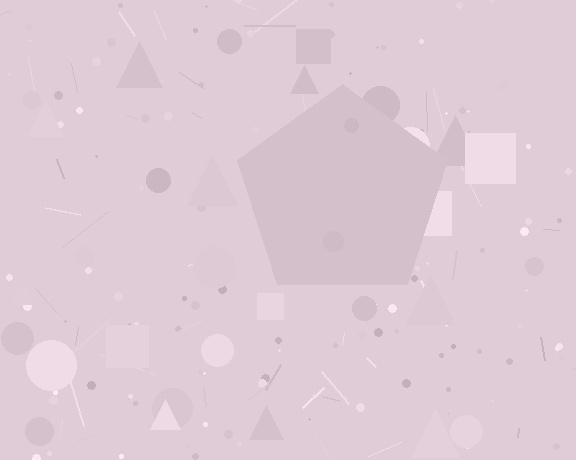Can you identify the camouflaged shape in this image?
The camouflaged shape is a pentagon.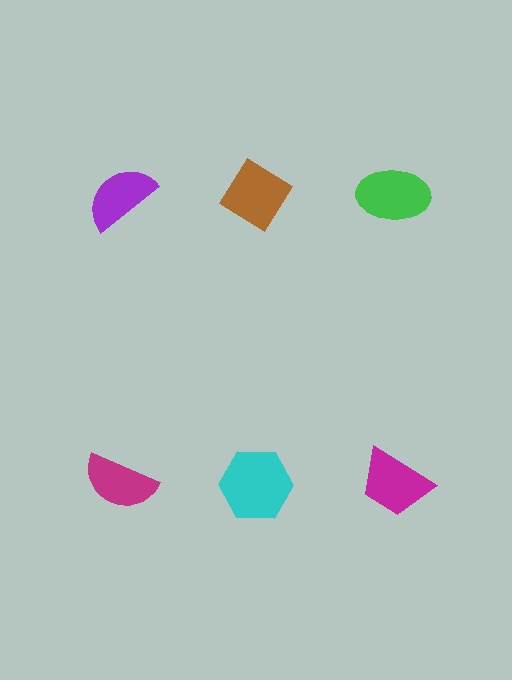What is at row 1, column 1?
A purple semicircle.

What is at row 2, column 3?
A magenta trapezoid.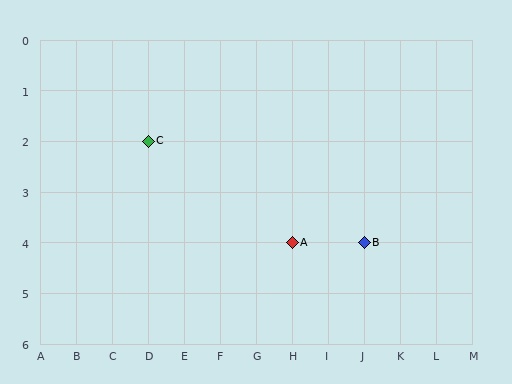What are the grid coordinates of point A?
Point A is at grid coordinates (H, 4).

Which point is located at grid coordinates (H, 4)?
Point A is at (H, 4).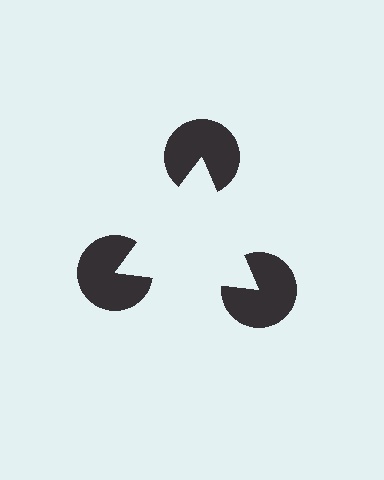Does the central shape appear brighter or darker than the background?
It typically appears slightly brighter than the background, even though no actual brightness change is drawn.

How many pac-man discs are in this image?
There are 3 — one at each vertex of the illusory triangle.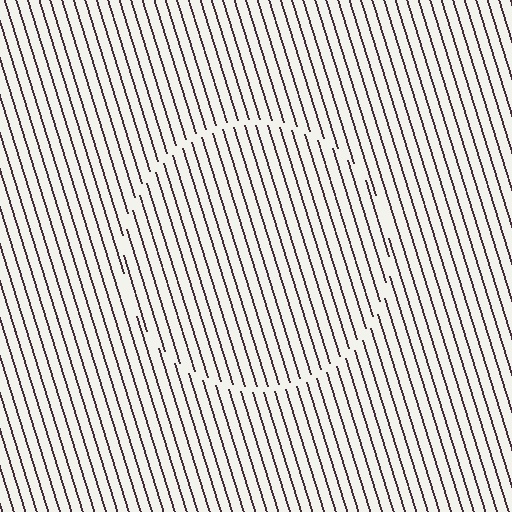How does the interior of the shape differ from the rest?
The interior of the shape contains the same grating, shifted by half a period — the contour is defined by the phase discontinuity where line-ends from the inner and outer gratings abut.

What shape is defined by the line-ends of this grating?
An illusory circle. The interior of the shape contains the same grating, shifted by half a period — the contour is defined by the phase discontinuity where line-ends from the inner and outer gratings abut.